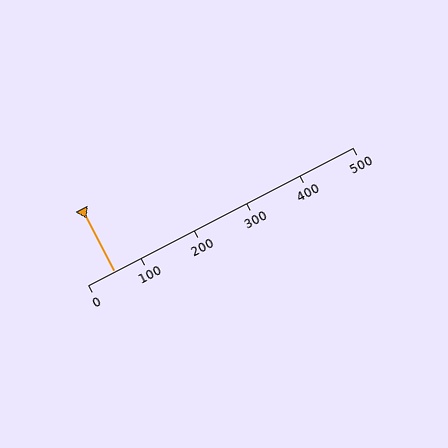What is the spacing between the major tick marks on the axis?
The major ticks are spaced 100 apart.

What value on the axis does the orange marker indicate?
The marker indicates approximately 50.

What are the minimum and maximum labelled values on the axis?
The axis runs from 0 to 500.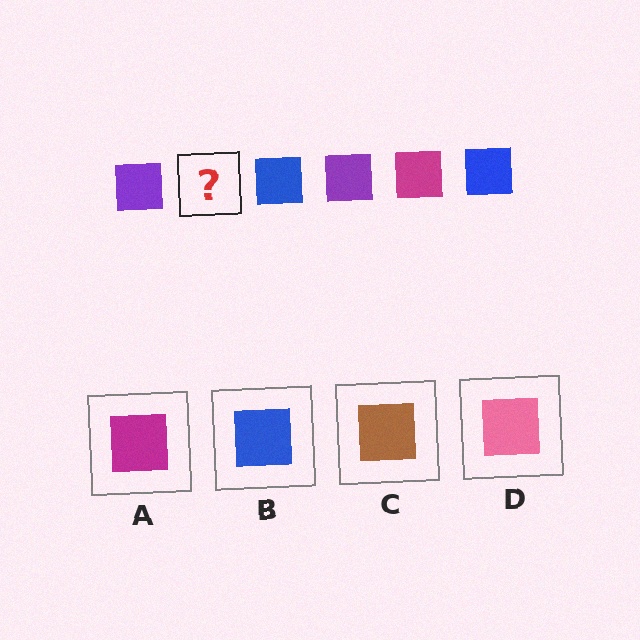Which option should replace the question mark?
Option A.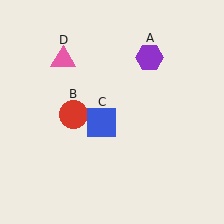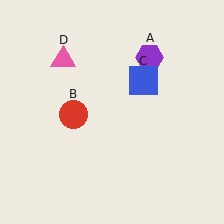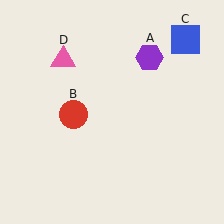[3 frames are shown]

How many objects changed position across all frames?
1 object changed position: blue square (object C).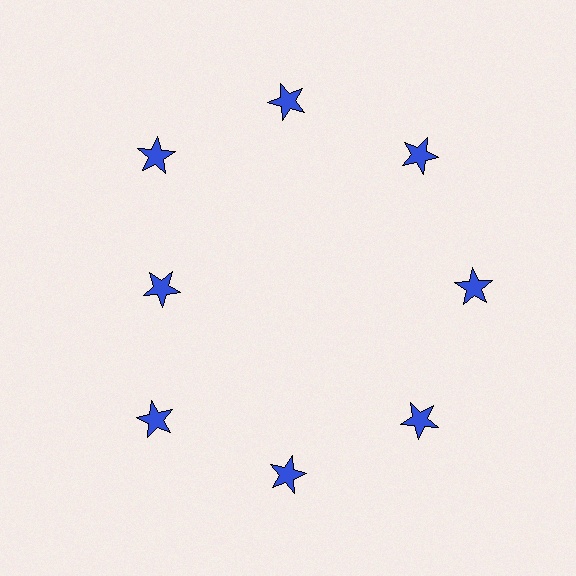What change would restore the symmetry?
The symmetry would be restored by moving it outward, back onto the ring so that all 8 stars sit at equal angles and equal distance from the center.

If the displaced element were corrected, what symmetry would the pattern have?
It would have 8-fold rotational symmetry — the pattern would map onto itself every 45 degrees.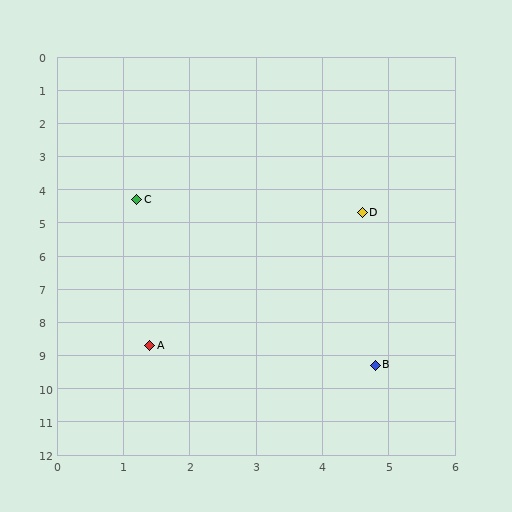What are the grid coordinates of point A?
Point A is at approximately (1.4, 8.7).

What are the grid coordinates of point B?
Point B is at approximately (4.8, 9.3).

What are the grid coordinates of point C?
Point C is at approximately (1.2, 4.3).